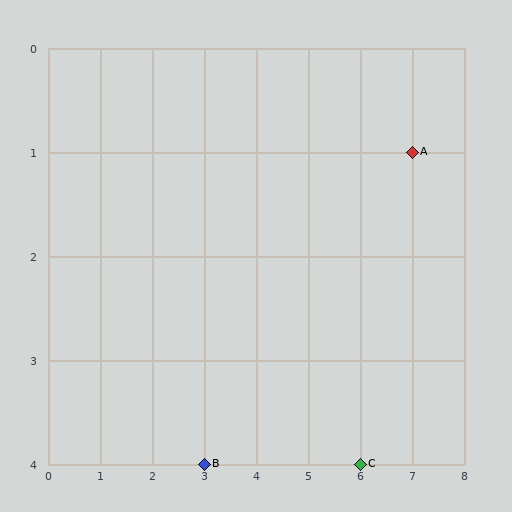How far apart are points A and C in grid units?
Points A and C are 1 column and 3 rows apart (about 3.2 grid units diagonally).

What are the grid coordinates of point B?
Point B is at grid coordinates (3, 4).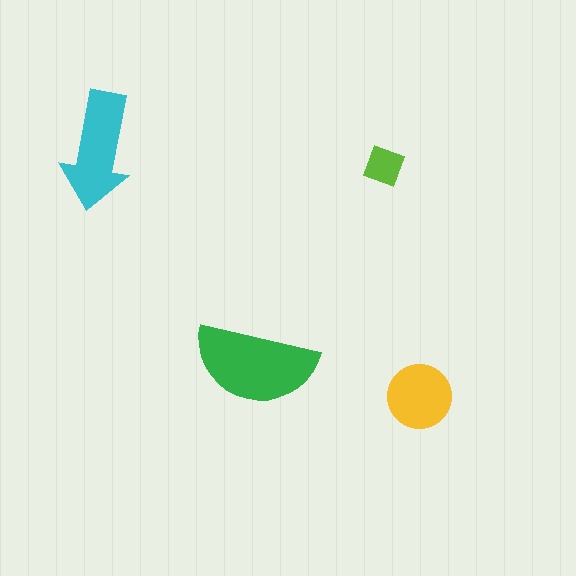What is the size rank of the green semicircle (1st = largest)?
1st.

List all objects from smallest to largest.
The lime square, the yellow circle, the cyan arrow, the green semicircle.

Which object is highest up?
The cyan arrow is topmost.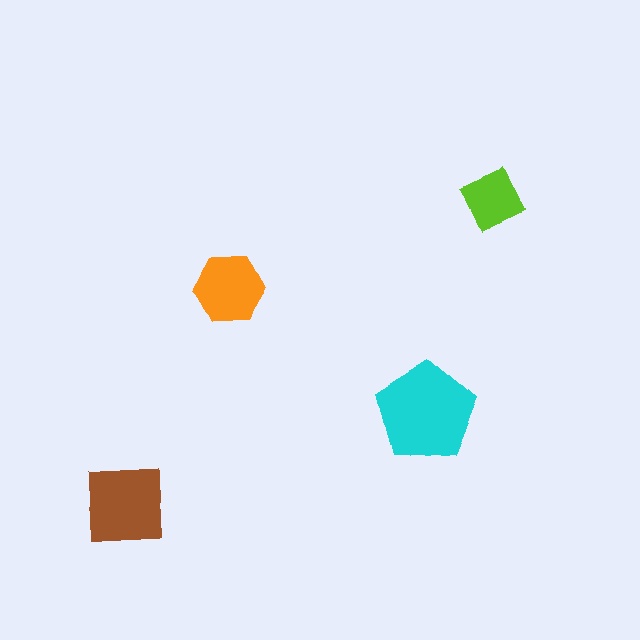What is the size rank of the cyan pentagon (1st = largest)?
1st.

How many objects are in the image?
There are 4 objects in the image.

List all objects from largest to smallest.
The cyan pentagon, the brown square, the orange hexagon, the lime square.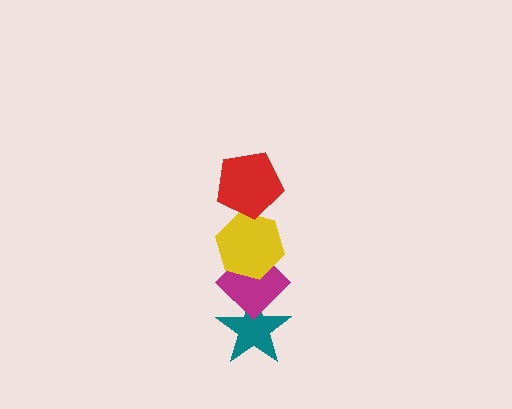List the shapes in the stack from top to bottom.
From top to bottom: the red pentagon, the yellow hexagon, the magenta diamond, the teal star.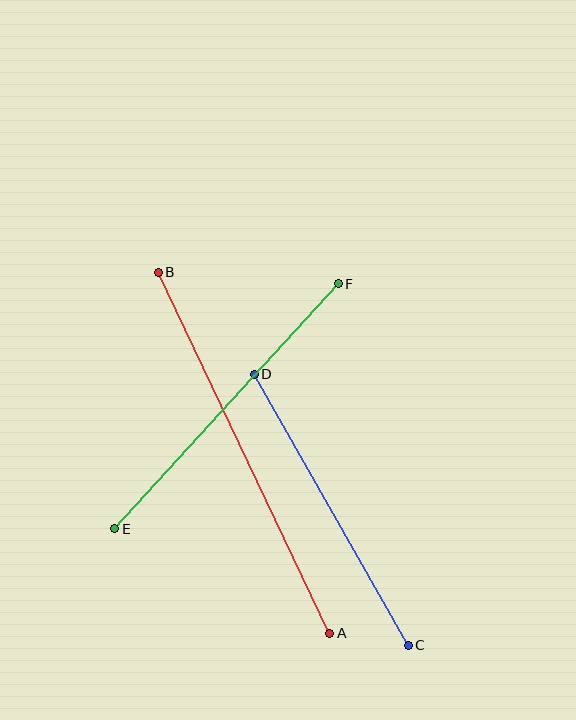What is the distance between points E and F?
The distance is approximately 331 pixels.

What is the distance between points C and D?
The distance is approximately 311 pixels.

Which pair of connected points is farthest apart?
Points A and B are farthest apart.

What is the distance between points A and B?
The distance is approximately 400 pixels.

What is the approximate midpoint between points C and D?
The midpoint is at approximately (331, 510) pixels.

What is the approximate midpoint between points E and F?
The midpoint is at approximately (227, 406) pixels.